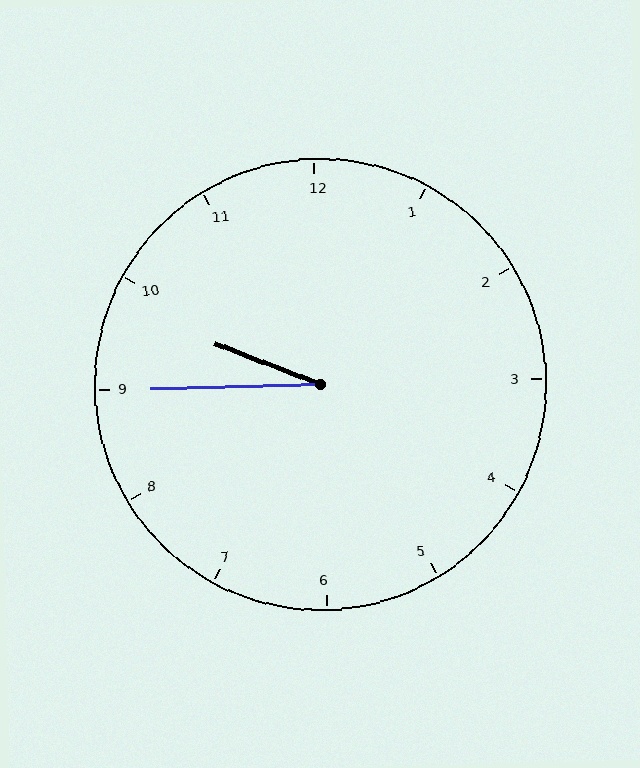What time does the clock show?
9:45.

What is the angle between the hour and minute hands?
Approximately 22 degrees.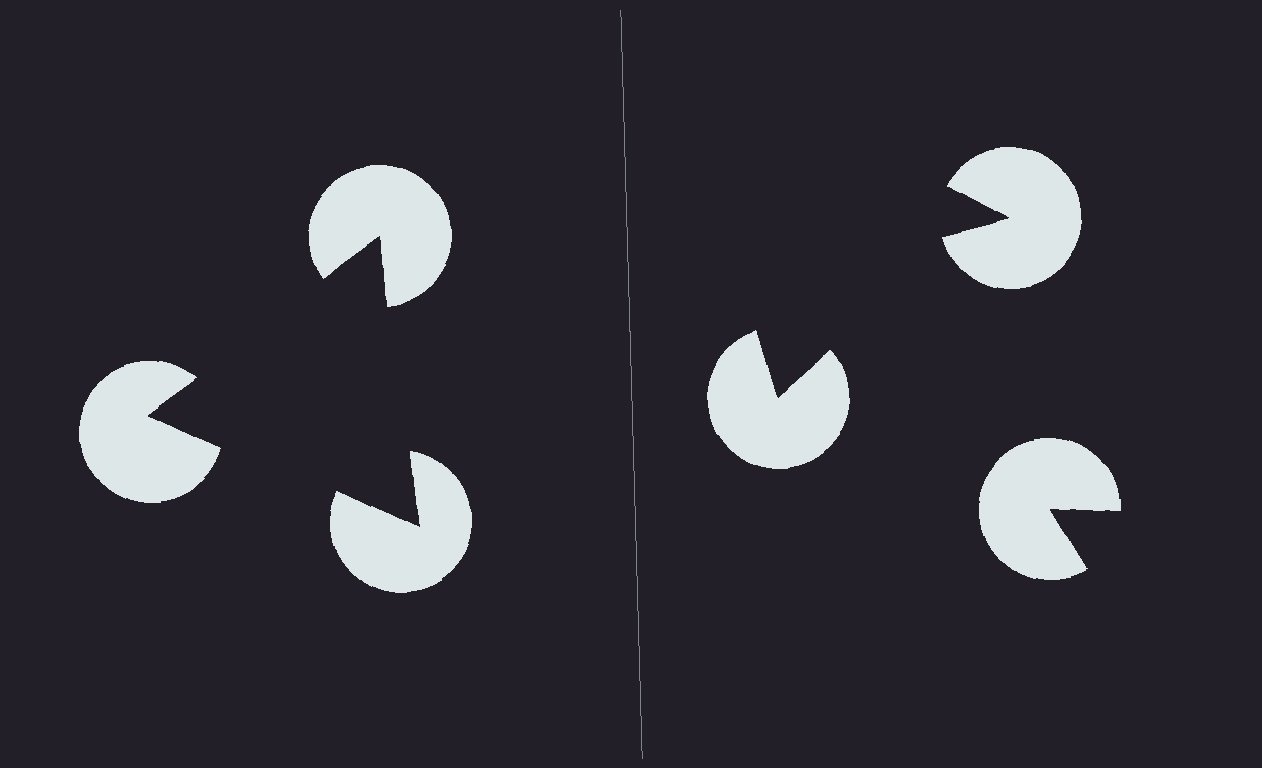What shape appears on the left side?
An illusory triangle.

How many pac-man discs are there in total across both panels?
6 — 3 on each side.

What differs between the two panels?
The pac-man discs are positioned identically on both sides; only the wedge orientations differ. On the left they align to a triangle; on the right they are misaligned.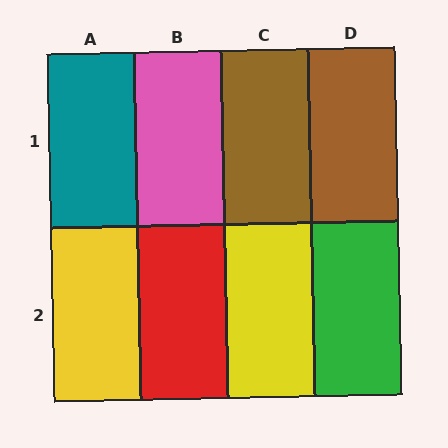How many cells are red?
1 cell is red.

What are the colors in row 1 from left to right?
Teal, pink, brown, brown.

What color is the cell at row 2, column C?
Yellow.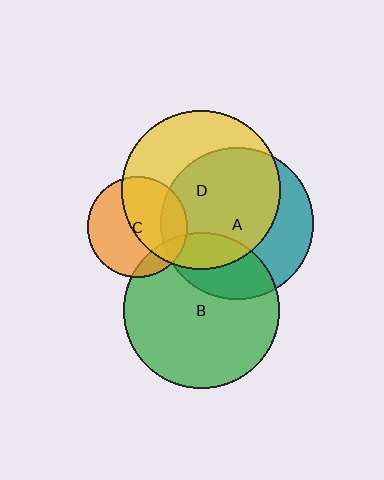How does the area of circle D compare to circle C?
Approximately 2.5 times.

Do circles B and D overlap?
Yes.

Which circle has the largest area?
Circle D (yellow).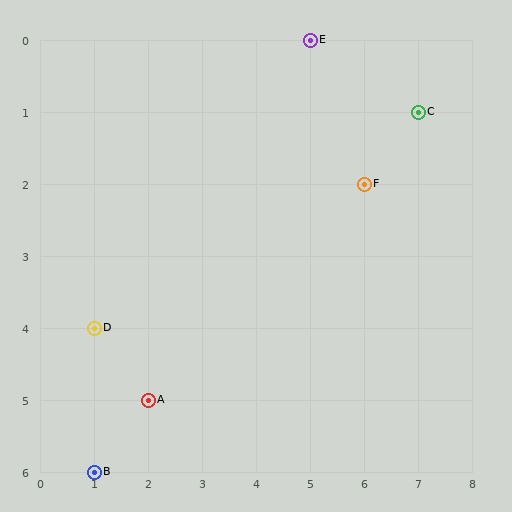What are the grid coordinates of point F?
Point F is at grid coordinates (6, 2).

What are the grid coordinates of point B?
Point B is at grid coordinates (1, 6).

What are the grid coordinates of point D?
Point D is at grid coordinates (1, 4).